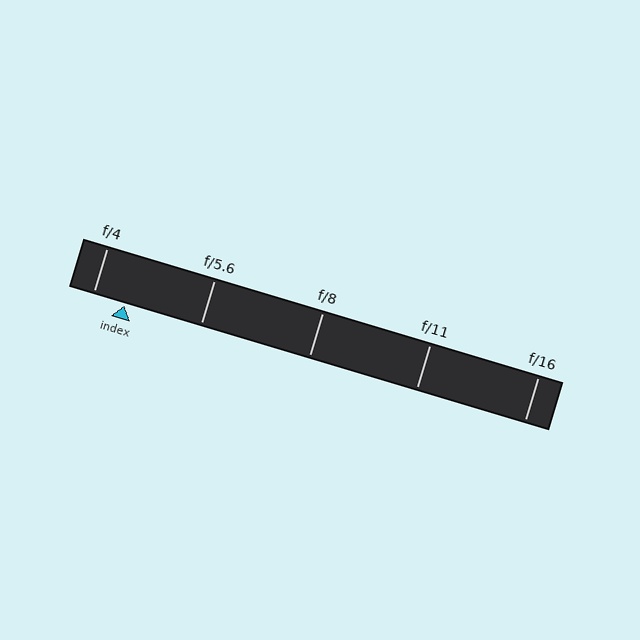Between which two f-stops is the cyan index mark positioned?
The index mark is between f/4 and f/5.6.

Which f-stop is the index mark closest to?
The index mark is closest to f/4.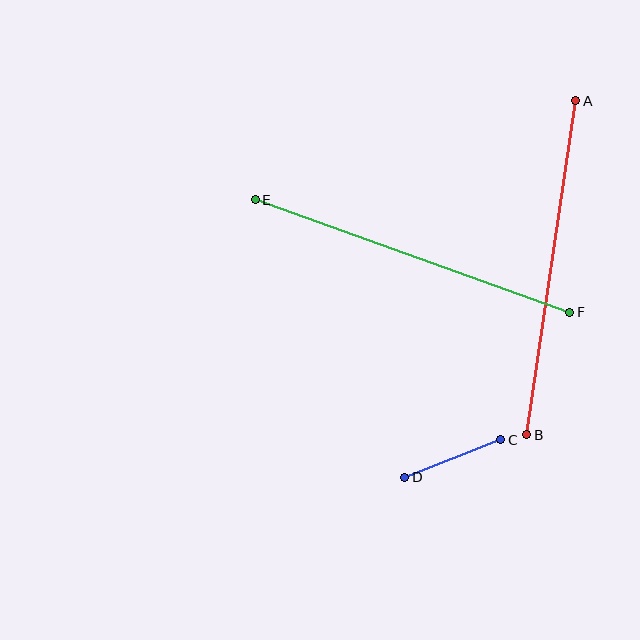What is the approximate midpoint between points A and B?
The midpoint is at approximately (551, 268) pixels.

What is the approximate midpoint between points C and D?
The midpoint is at approximately (453, 458) pixels.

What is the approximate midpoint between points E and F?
The midpoint is at approximately (413, 256) pixels.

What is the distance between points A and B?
The distance is approximately 338 pixels.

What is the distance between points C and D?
The distance is approximately 103 pixels.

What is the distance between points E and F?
The distance is approximately 334 pixels.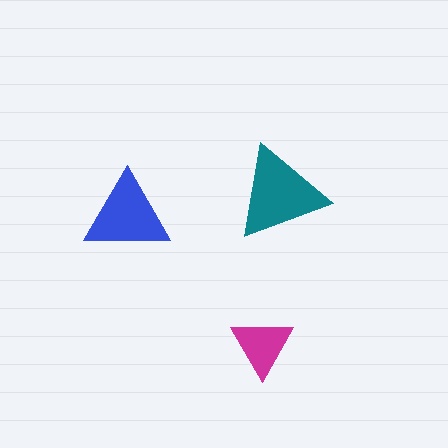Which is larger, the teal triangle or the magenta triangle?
The teal one.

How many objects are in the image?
There are 3 objects in the image.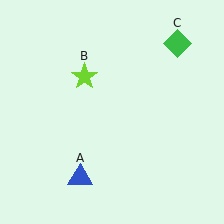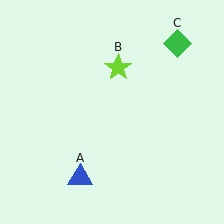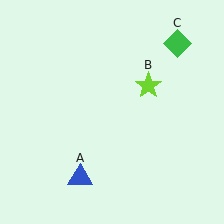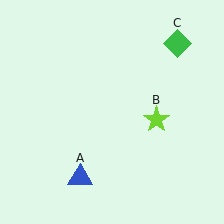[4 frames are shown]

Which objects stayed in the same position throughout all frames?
Blue triangle (object A) and green diamond (object C) remained stationary.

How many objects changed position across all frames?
1 object changed position: lime star (object B).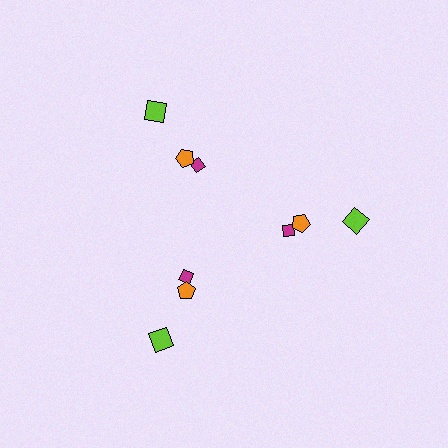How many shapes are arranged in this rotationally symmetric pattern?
There are 9 shapes, arranged in 3 groups of 3.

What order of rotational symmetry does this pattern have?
This pattern has 3-fold rotational symmetry.